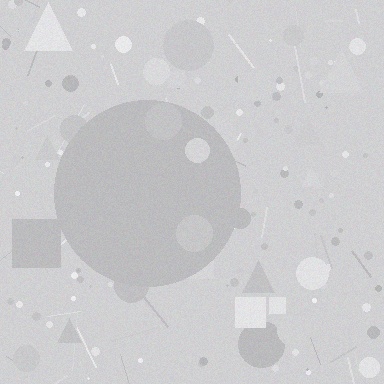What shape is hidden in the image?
A circle is hidden in the image.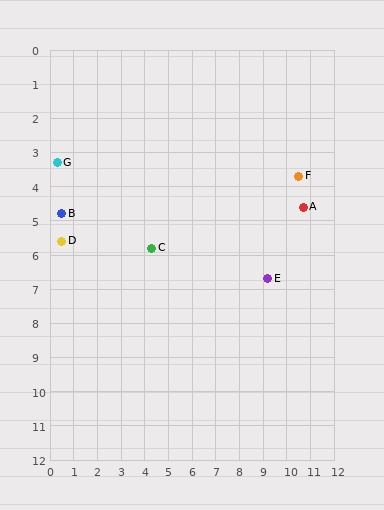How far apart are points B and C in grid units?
Points B and C are about 3.9 grid units apart.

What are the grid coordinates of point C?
Point C is at approximately (4.3, 5.8).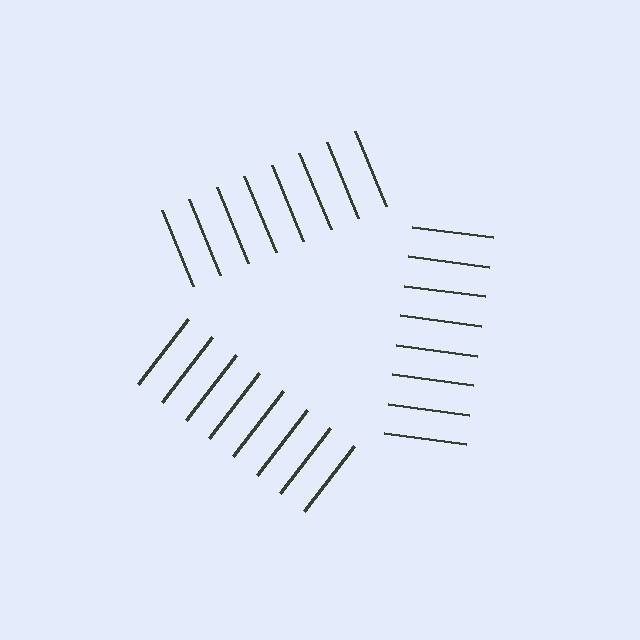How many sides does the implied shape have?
3 sides — the line-ends trace a triangle.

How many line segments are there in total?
24 — 8 along each of the 3 edges.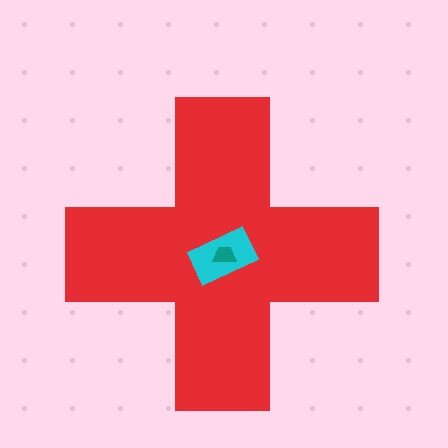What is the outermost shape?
The red cross.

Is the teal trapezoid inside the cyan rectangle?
Yes.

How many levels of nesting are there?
3.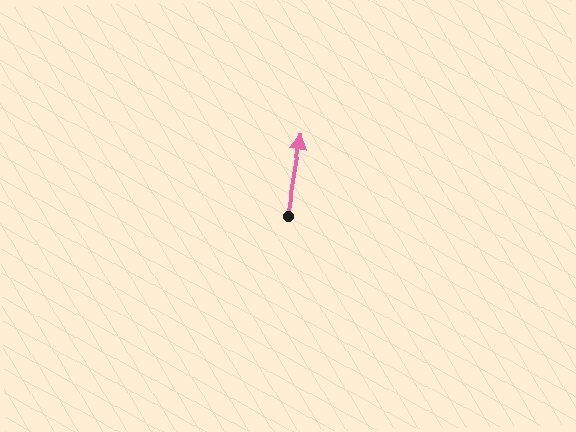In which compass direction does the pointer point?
North.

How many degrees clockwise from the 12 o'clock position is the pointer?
Approximately 10 degrees.